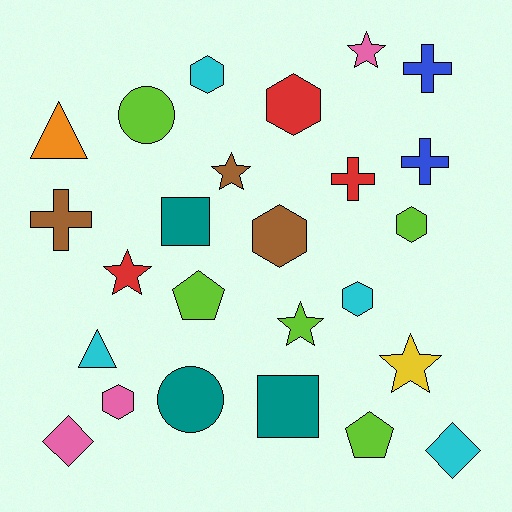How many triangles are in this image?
There are 2 triangles.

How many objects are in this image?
There are 25 objects.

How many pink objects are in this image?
There are 3 pink objects.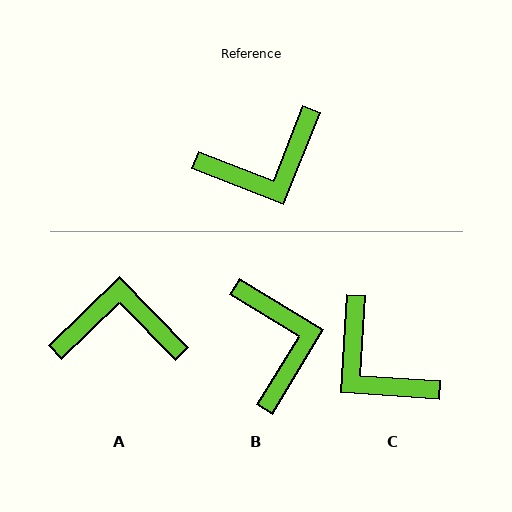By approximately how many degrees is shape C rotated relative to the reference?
Approximately 72 degrees clockwise.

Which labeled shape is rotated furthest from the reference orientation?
A, about 156 degrees away.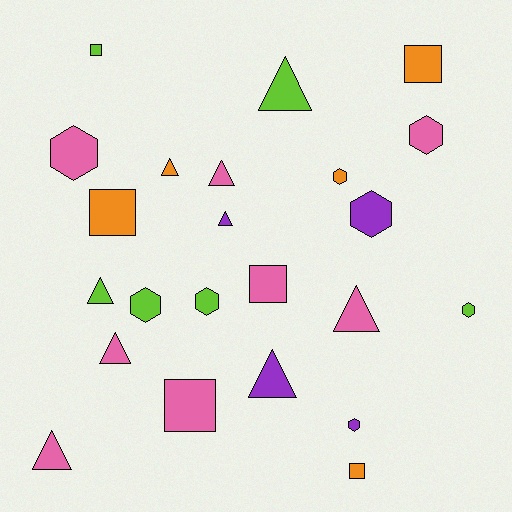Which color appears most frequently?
Pink, with 8 objects.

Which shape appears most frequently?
Triangle, with 9 objects.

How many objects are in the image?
There are 23 objects.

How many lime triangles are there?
There are 2 lime triangles.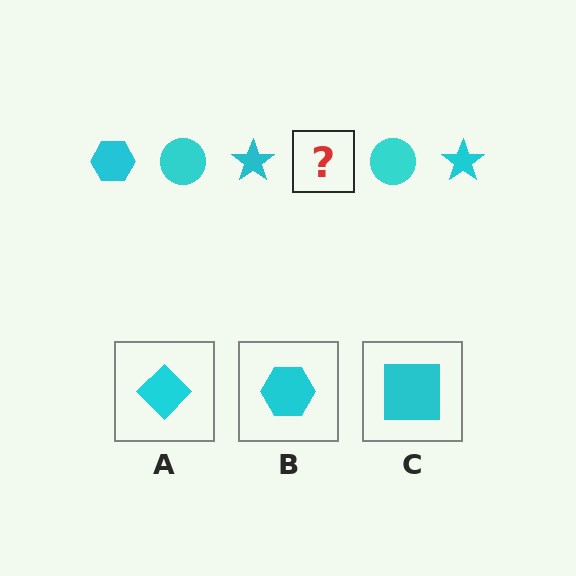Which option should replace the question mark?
Option B.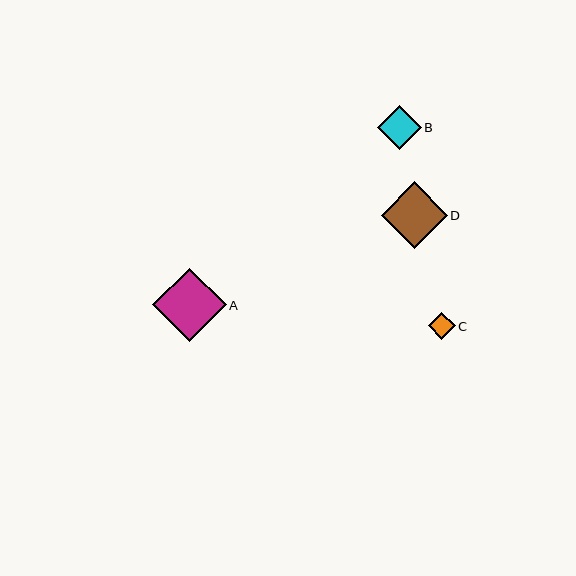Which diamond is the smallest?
Diamond C is the smallest with a size of approximately 27 pixels.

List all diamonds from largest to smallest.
From largest to smallest: A, D, B, C.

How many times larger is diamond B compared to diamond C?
Diamond B is approximately 1.6 times the size of diamond C.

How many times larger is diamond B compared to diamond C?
Diamond B is approximately 1.6 times the size of diamond C.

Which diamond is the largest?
Diamond A is the largest with a size of approximately 74 pixels.